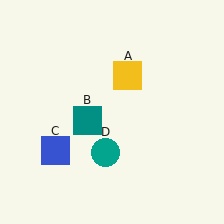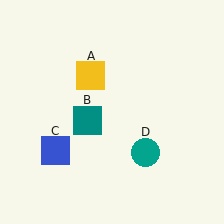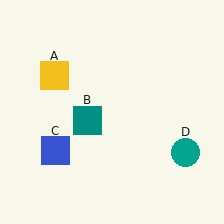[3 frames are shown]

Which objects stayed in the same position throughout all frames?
Teal square (object B) and blue square (object C) remained stationary.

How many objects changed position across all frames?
2 objects changed position: yellow square (object A), teal circle (object D).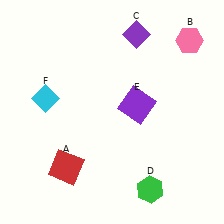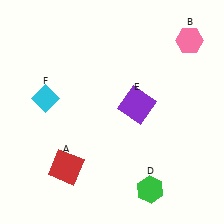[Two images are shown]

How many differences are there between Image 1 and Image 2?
There is 1 difference between the two images.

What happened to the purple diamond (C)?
The purple diamond (C) was removed in Image 2. It was in the top-right area of Image 1.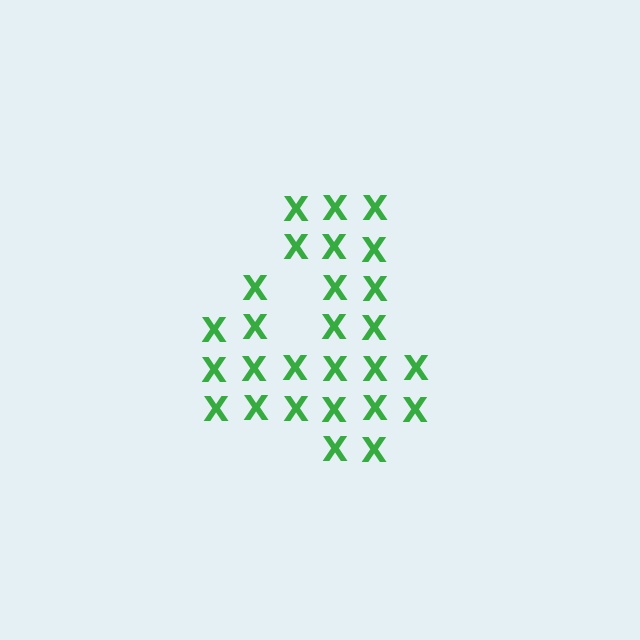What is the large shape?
The large shape is the digit 4.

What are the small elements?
The small elements are letter X's.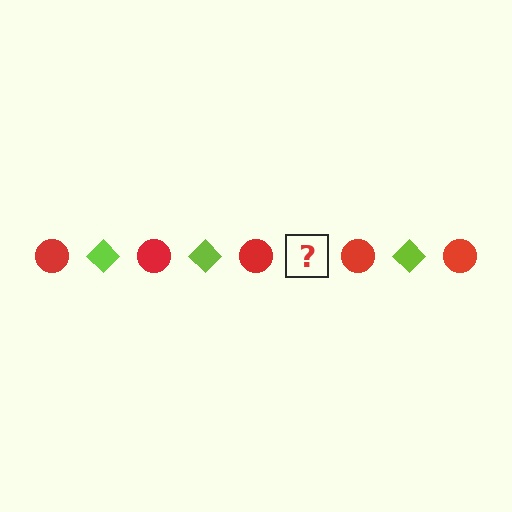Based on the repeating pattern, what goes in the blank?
The blank should be a lime diamond.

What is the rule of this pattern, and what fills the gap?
The rule is that the pattern alternates between red circle and lime diamond. The gap should be filled with a lime diamond.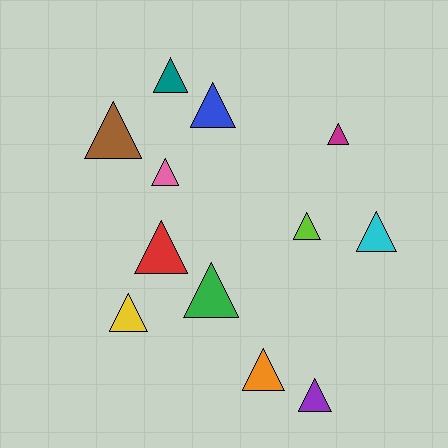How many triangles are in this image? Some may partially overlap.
There are 12 triangles.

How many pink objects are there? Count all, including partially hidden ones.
There is 1 pink object.